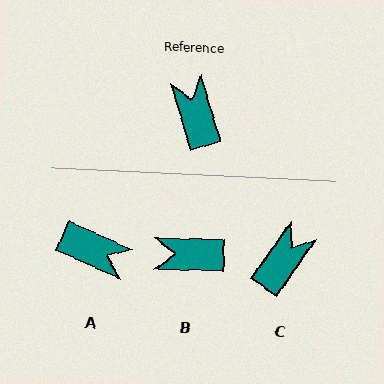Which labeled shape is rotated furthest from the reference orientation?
A, about 131 degrees away.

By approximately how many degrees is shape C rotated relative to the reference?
Approximately 51 degrees clockwise.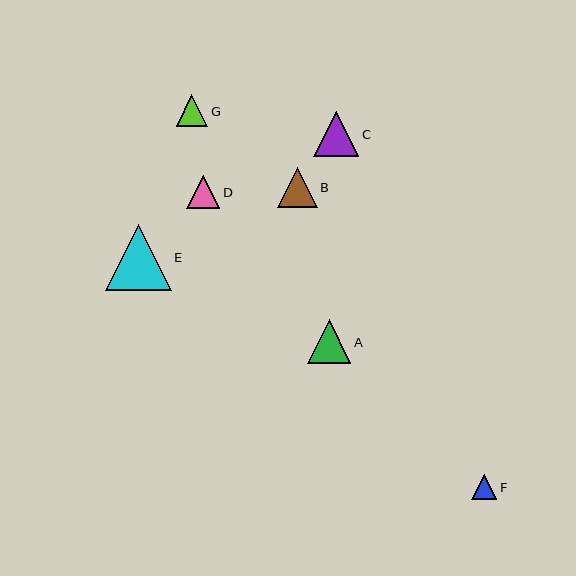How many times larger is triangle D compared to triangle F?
Triangle D is approximately 1.3 times the size of triangle F.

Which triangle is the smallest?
Triangle F is the smallest with a size of approximately 25 pixels.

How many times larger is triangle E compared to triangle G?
Triangle E is approximately 2.1 times the size of triangle G.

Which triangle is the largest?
Triangle E is the largest with a size of approximately 65 pixels.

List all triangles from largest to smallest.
From largest to smallest: E, C, A, B, D, G, F.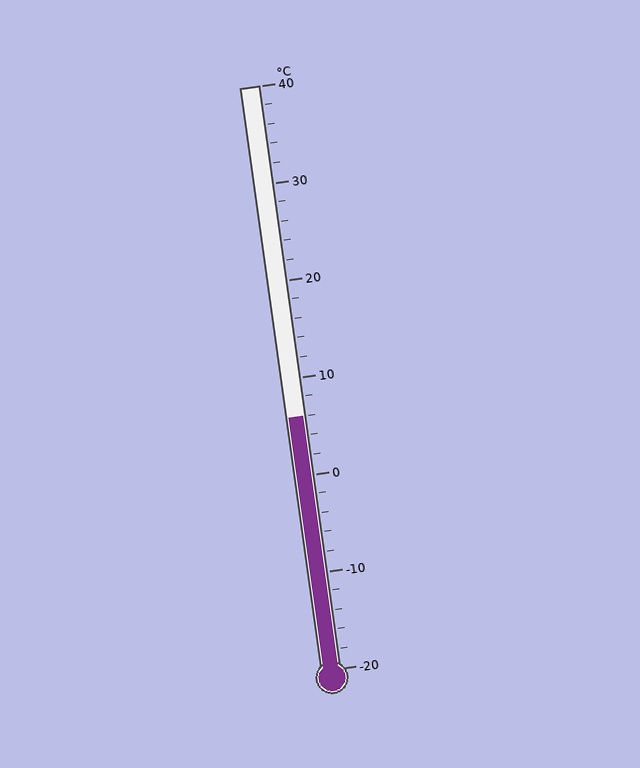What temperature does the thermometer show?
The thermometer shows approximately 6°C.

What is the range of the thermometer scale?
The thermometer scale ranges from -20°C to 40°C.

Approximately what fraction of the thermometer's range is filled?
The thermometer is filled to approximately 45% of its range.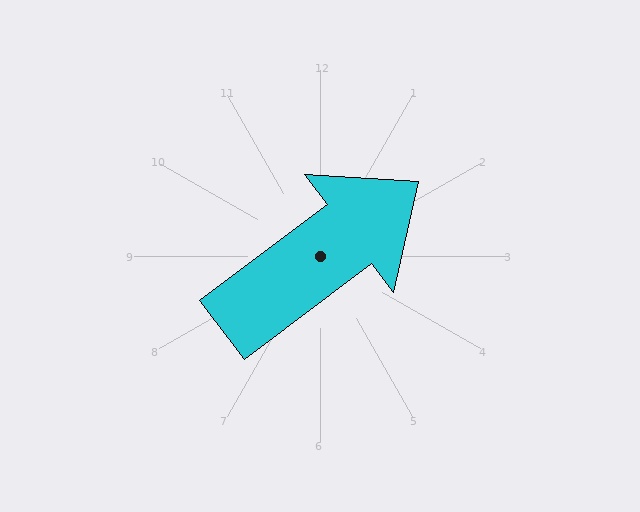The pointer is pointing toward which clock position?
Roughly 2 o'clock.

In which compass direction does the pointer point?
Northeast.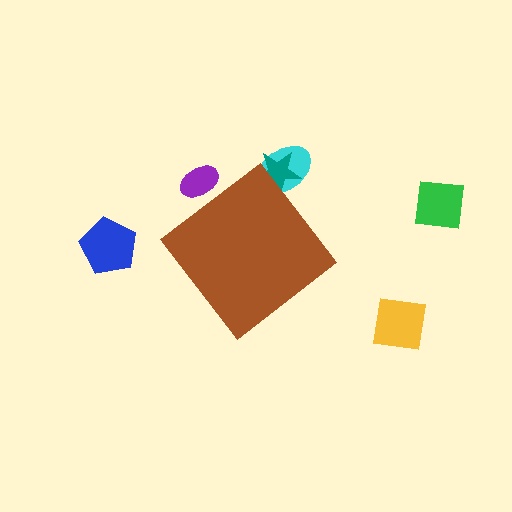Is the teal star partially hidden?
Yes, the teal star is partially hidden behind the brown diamond.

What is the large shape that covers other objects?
A brown diamond.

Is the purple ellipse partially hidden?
Yes, the purple ellipse is partially hidden behind the brown diamond.